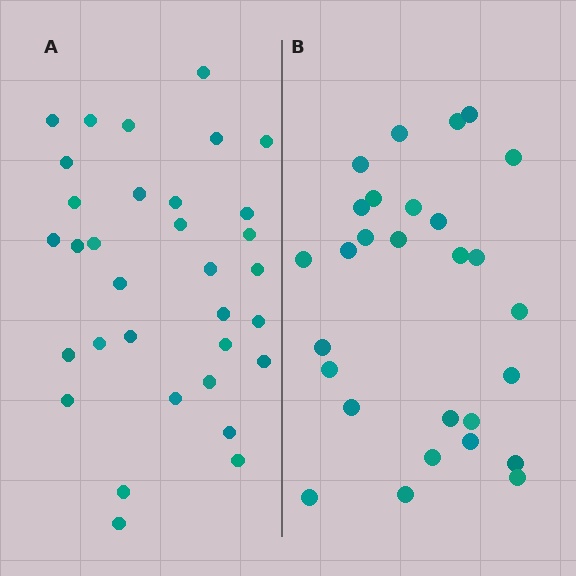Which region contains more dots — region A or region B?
Region A (the left region) has more dots.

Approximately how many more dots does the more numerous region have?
Region A has about 5 more dots than region B.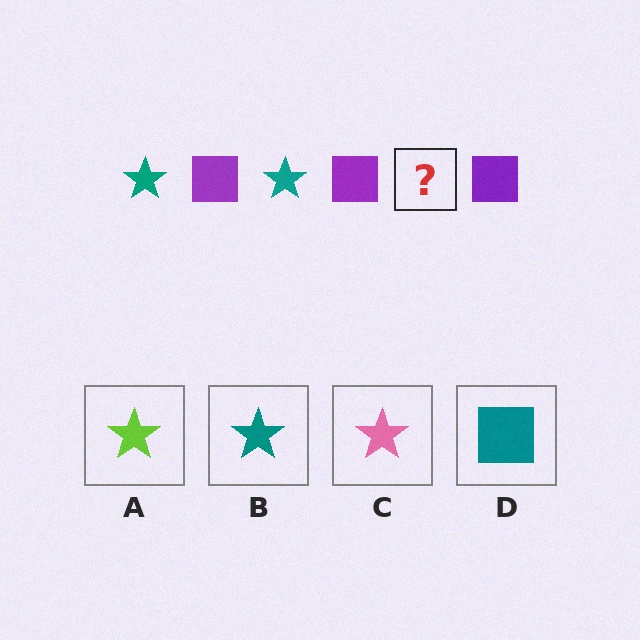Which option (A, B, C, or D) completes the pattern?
B.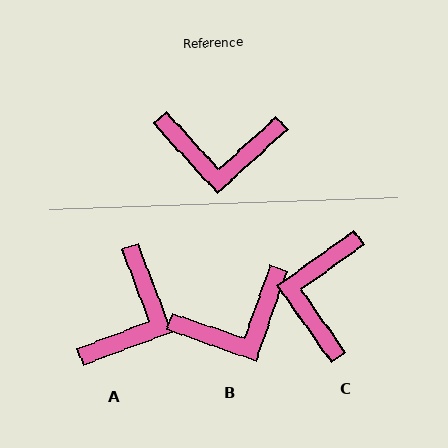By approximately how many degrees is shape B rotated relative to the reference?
Approximately 29 degrees counter-clockwise.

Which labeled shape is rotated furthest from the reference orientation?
C, about 97 degrees away.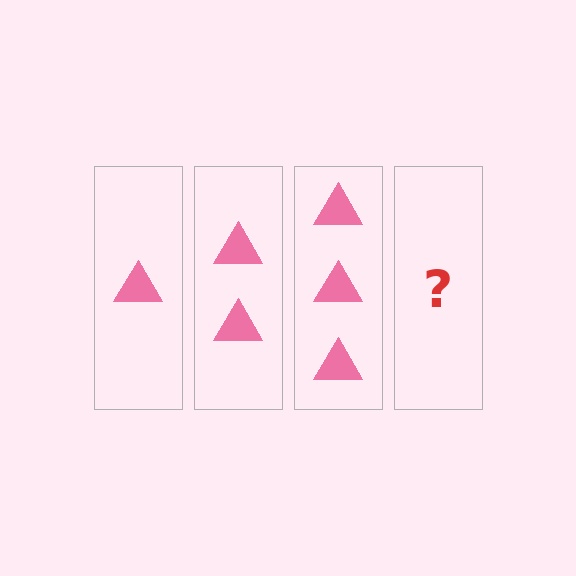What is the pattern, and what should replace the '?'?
The pattern is that each step adds one more triangle. The '?' should be 4 triangles.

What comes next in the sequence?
The next element should be 4 triangles.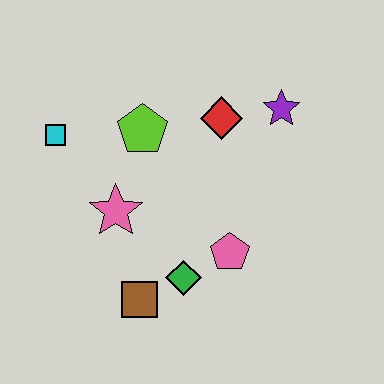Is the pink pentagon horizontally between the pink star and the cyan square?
No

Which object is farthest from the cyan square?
The purple star is farthest from the cyan square.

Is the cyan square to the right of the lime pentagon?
No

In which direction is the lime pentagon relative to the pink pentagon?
The lime pentagon is above the pink pentagon.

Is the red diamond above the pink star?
Yes